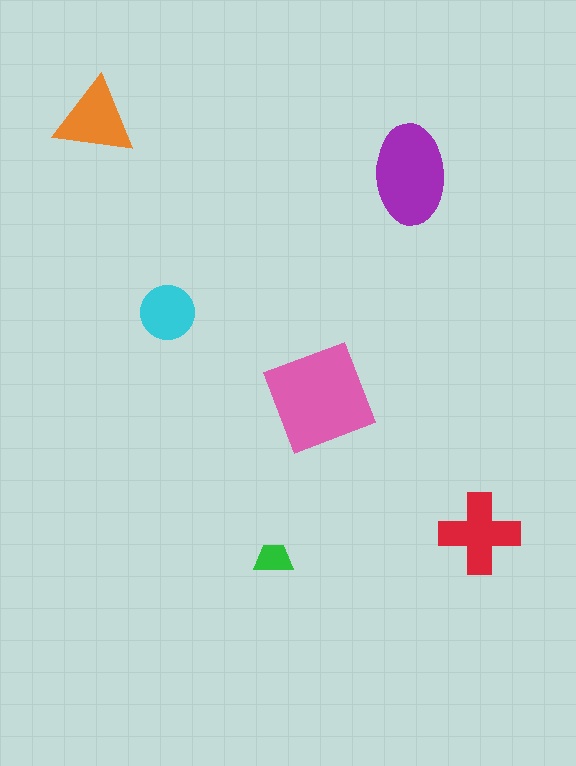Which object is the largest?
The pink square.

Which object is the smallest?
The green trapezoid.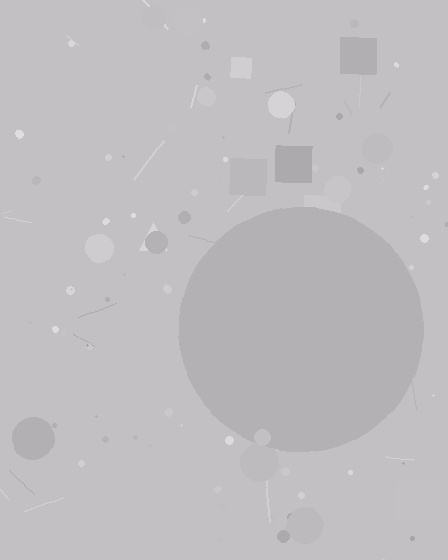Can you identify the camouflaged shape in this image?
The camouflaged shape is a circle.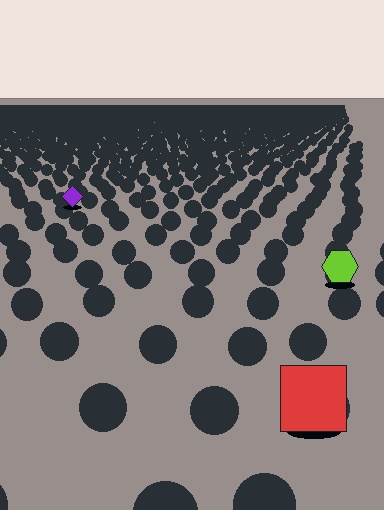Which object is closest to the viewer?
The red square is closest. The texture marks near it are larger and more spread out.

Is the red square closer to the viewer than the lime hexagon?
Yes. The red square is closer — you can tell from the texture gradient: the ground texture is coarser near it.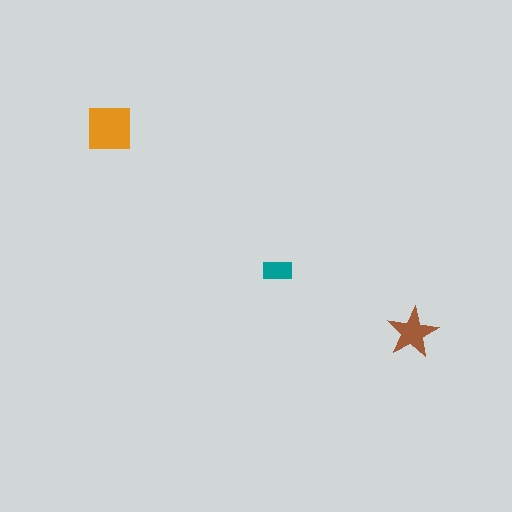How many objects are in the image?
There are 3 objects in the image.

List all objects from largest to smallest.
The orange square, the brown star, the teal rectangle.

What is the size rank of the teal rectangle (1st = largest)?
3rd.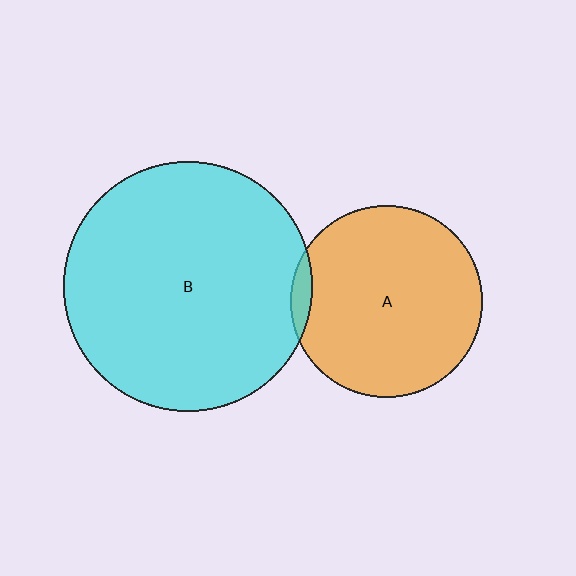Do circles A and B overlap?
Yes.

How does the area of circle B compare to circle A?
Approximately 1.7 times.